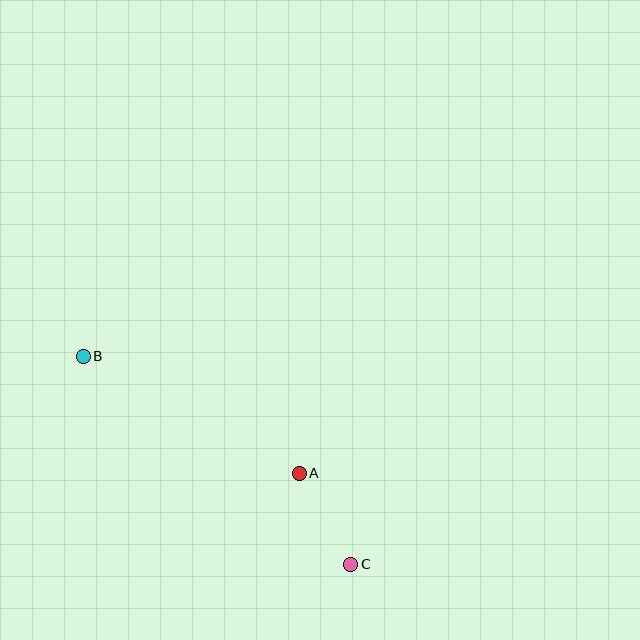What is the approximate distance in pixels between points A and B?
The distance between A and B is approximately 245 pixels.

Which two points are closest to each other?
Points A and C are closest to each other.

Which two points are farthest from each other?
Points B and C are farthest from each other.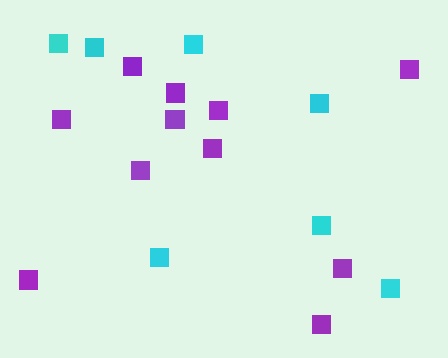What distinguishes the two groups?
There are 2 groups: one group of purple squares (11) and one group of cyan squares (7).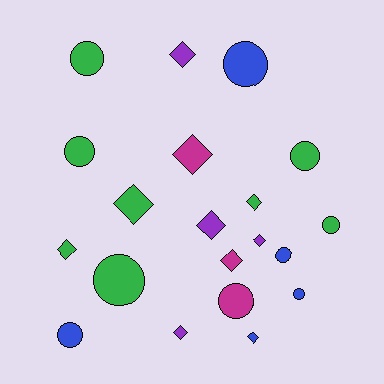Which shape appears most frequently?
Circle, with 10 objects.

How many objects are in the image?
There are 20 objects.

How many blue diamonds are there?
There is 1 blue diamond.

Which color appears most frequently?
Green, with 8 objects.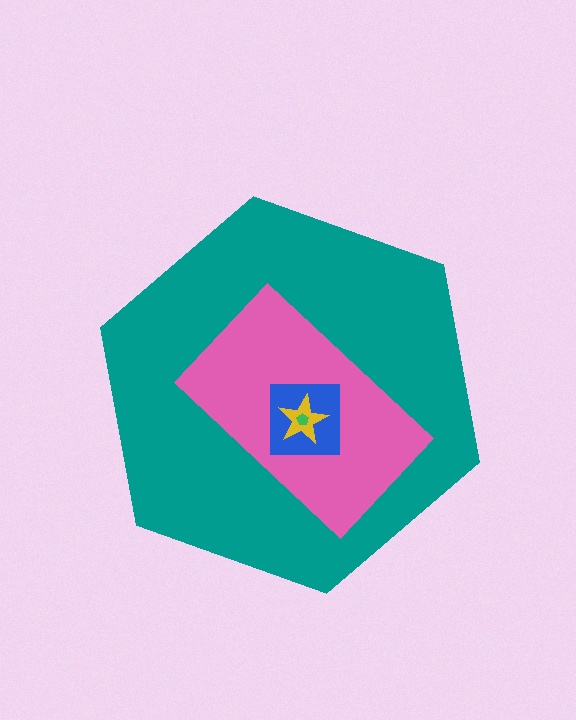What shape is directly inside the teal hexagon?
The pink rectangle.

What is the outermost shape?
The teal hexagon.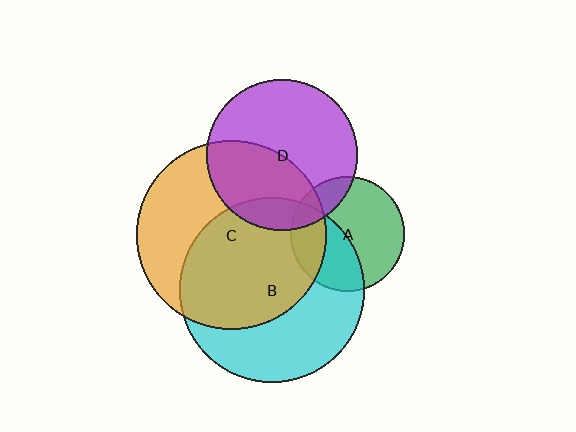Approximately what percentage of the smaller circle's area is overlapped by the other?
Approximately 15%.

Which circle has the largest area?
Circle C (orange).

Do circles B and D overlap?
Yes.